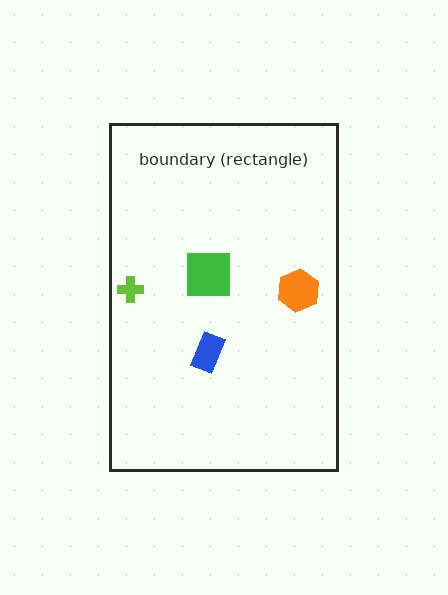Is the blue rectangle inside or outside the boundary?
Inside.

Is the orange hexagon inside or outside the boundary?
Inside.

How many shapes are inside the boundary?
4 inside, 0 outside.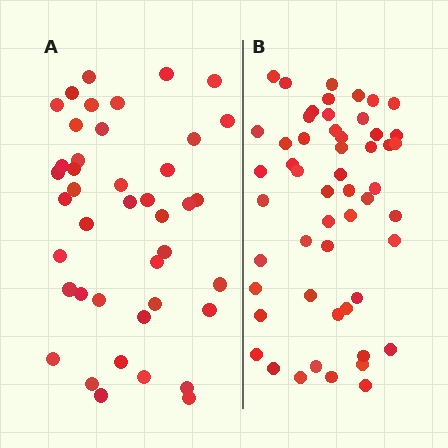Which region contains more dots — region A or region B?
Region B (the right region) has more dots.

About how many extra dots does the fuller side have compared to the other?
Region B has roughly 12 or so more dots than region A.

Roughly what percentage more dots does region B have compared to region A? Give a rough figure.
About 25% more.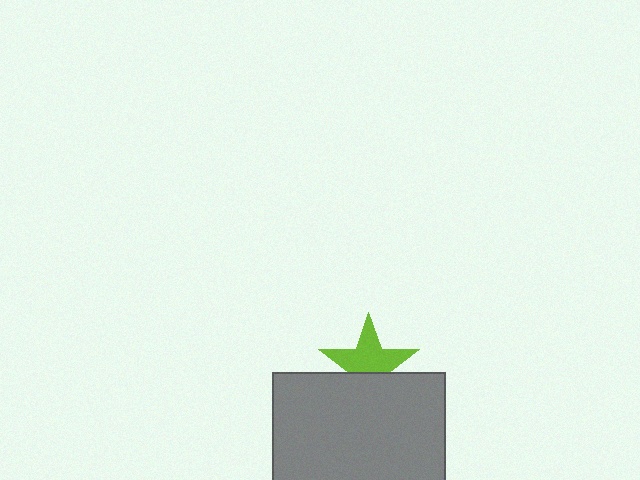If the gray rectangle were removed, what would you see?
You would see the complete lime star.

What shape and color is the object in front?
The object in front is a gray rectangle.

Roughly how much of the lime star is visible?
About half of it is visible (roughly 62%).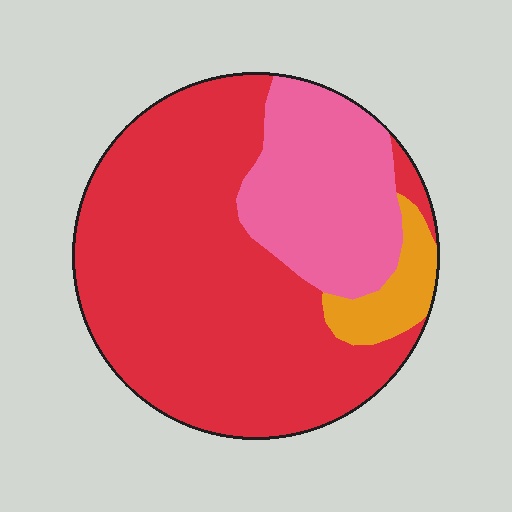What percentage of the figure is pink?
Pink covers 25% of the figure.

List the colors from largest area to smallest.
From largest to smallest: red, pink, orange.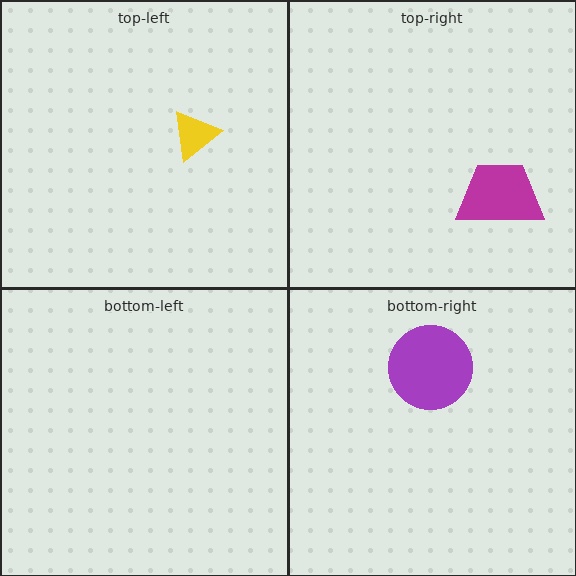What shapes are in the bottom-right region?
The purple circle.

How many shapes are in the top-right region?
1.